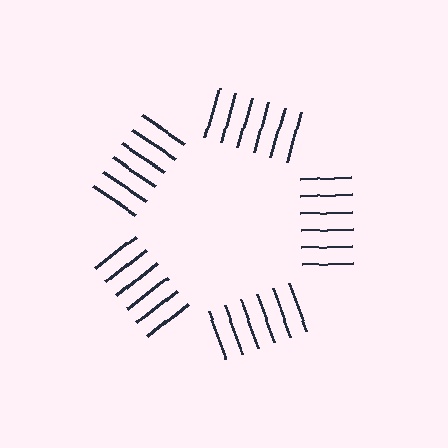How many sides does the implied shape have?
5 sides — the line-ends trace a pentagon.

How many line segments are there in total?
30 — 6 along each of the 5 edges.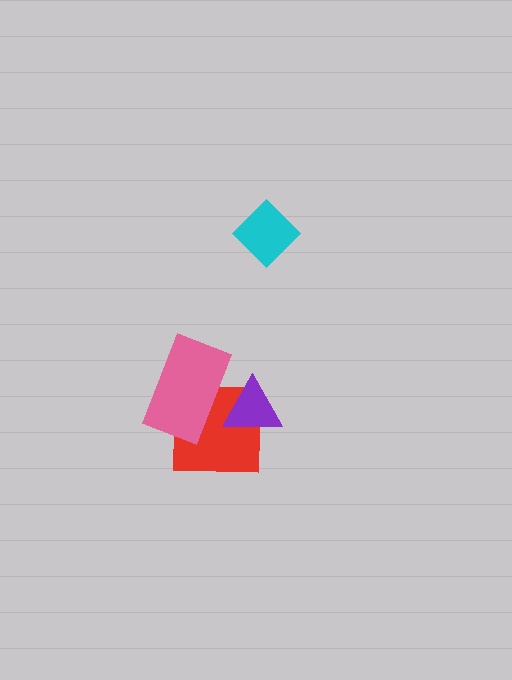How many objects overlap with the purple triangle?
2 objects overlap with the purple triangle.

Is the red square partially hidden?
Yes, it is partially covered by another shape.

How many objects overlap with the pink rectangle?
2 objects overlap with the pink rectangle.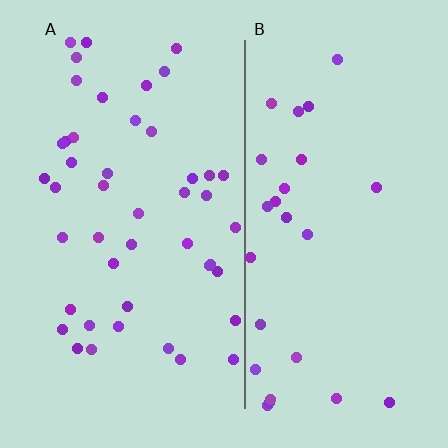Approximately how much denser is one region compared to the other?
Approximately 1.7× — region A over region B.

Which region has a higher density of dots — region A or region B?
A (the left).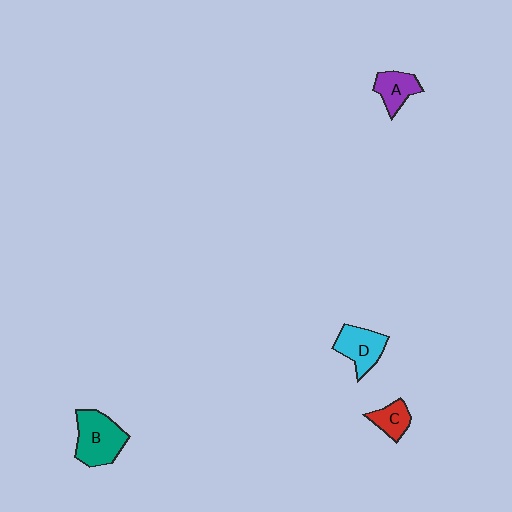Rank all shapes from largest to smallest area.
From largest to smallest: B (teal), D (cyan), A (purple), C (red).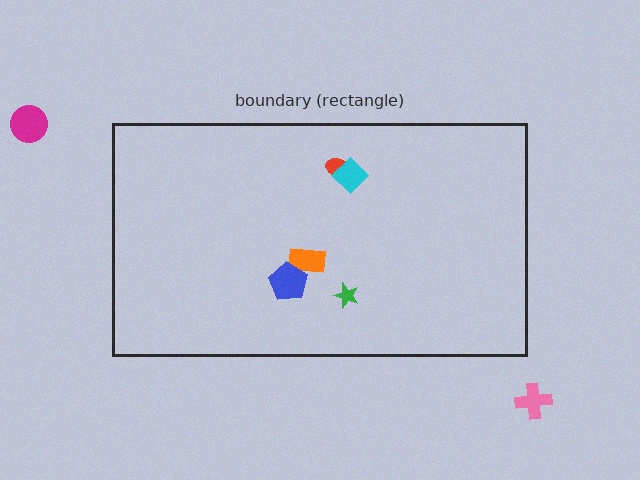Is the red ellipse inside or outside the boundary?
Inside.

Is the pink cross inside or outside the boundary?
Outside.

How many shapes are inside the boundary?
5 inside, 2 outside.